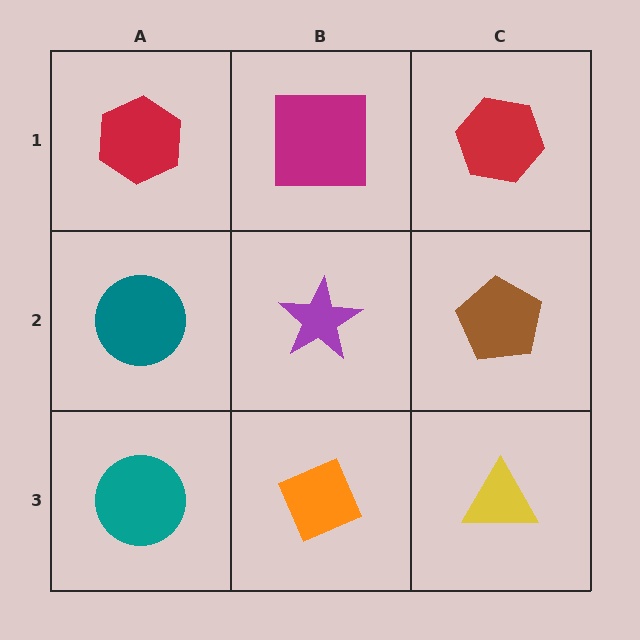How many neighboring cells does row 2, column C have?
3.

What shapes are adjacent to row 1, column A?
A teal circle (row 2, column A), a magenta square (row 1, column B).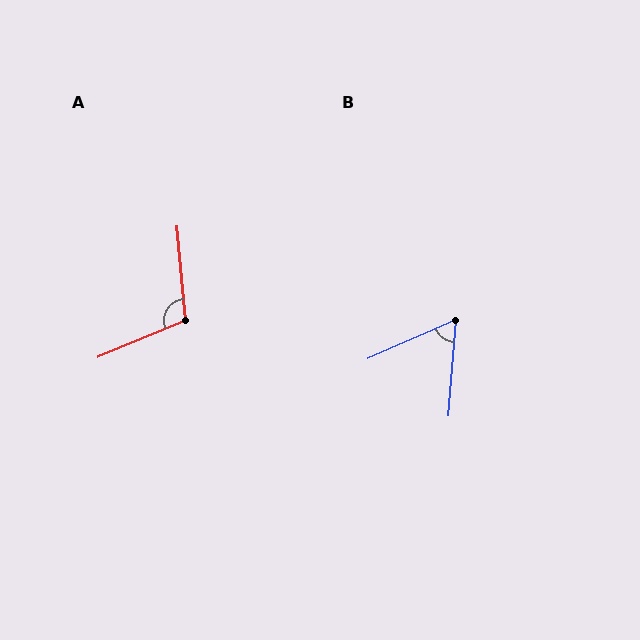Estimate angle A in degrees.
Approximately 107 degrees.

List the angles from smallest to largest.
B (62°), A (107°).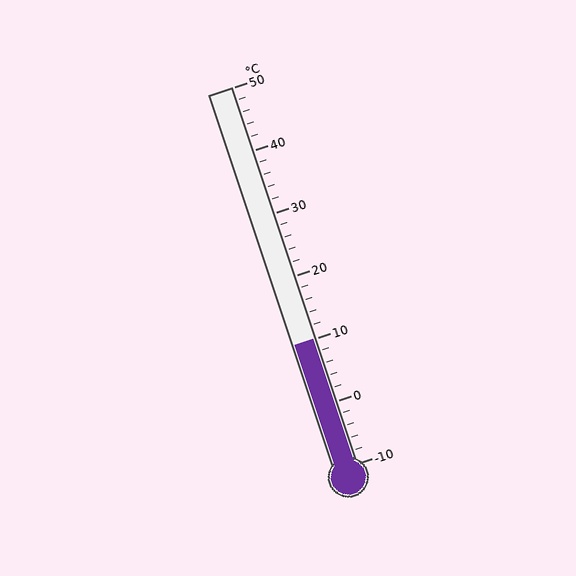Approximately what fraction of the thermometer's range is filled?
The thermometer is filled to approximately 35% of its range.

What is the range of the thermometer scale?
The thermometer scale ranges from -10°C to 50°C.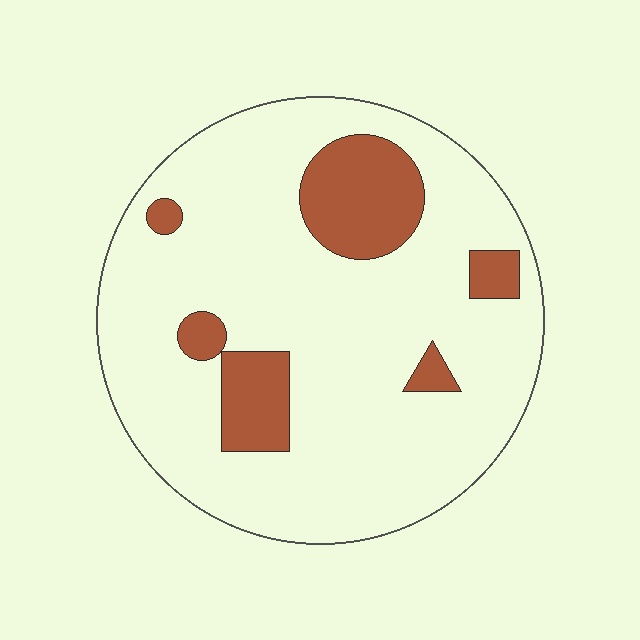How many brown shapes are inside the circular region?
6.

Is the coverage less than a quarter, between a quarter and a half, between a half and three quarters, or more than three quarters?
Less than a quarter.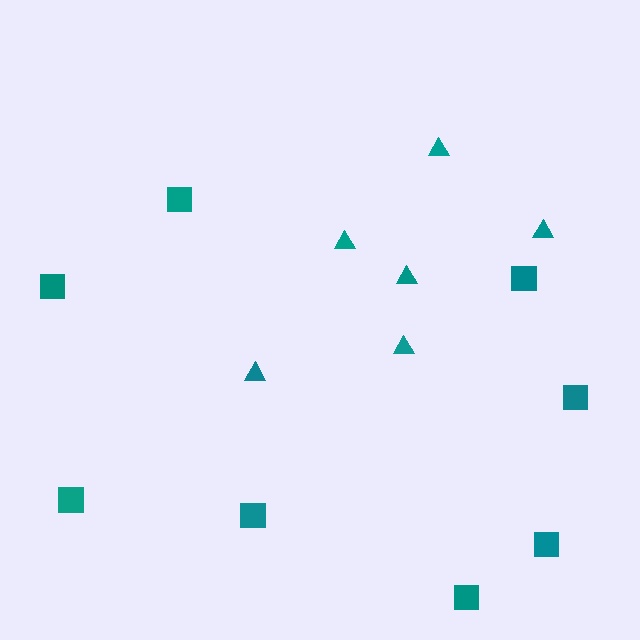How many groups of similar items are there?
There are 2 groups: one group of triangles (6) and one group of squares (8).